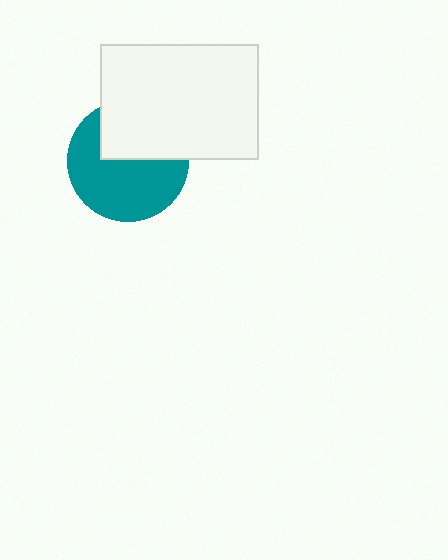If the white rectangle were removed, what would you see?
You would see the complete teal circle.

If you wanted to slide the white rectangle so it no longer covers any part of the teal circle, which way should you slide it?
Slide it up — that is the most direct way to separate the two shapes.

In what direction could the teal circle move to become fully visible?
The teal circle could move down. That would shift it out from behind the white rectangle entirely.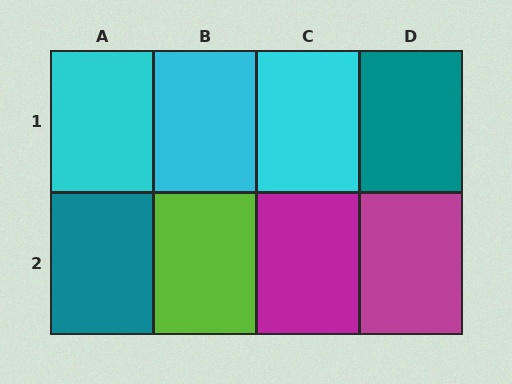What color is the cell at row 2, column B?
Lime.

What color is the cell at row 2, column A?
Teal.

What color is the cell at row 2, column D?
Magenta.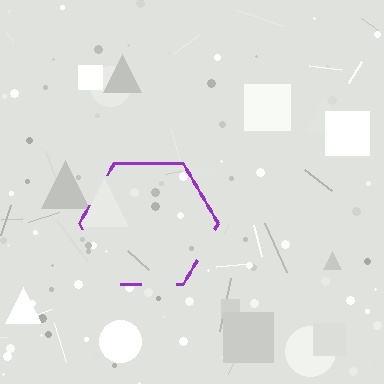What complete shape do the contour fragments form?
The contour fragments form a hexagon.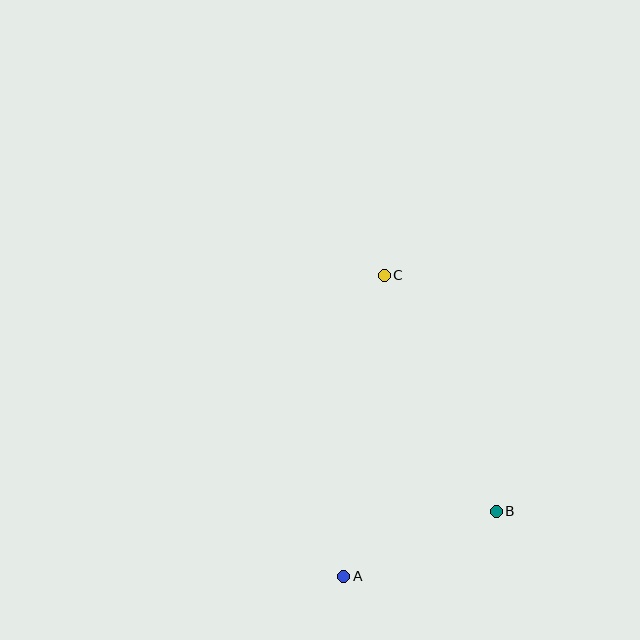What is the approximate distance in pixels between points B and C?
The distance between B and C is approximately 261 pixels.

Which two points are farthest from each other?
Points A and C are farthest from each other.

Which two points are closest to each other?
Points A and B are closest to each other.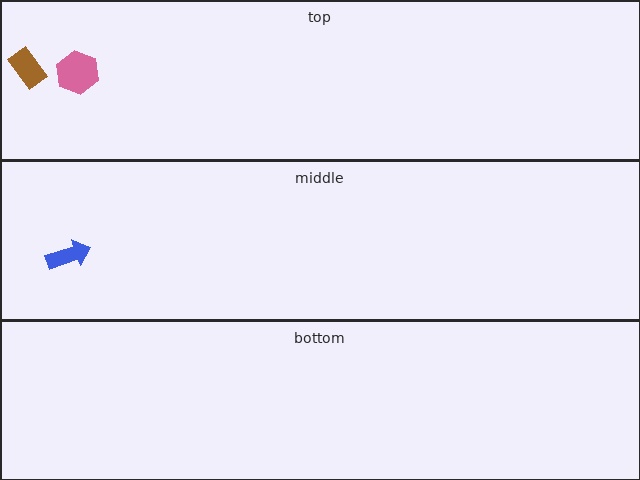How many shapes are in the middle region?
1.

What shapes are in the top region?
The pink hexagon, the brown rectangle.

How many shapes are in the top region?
2.